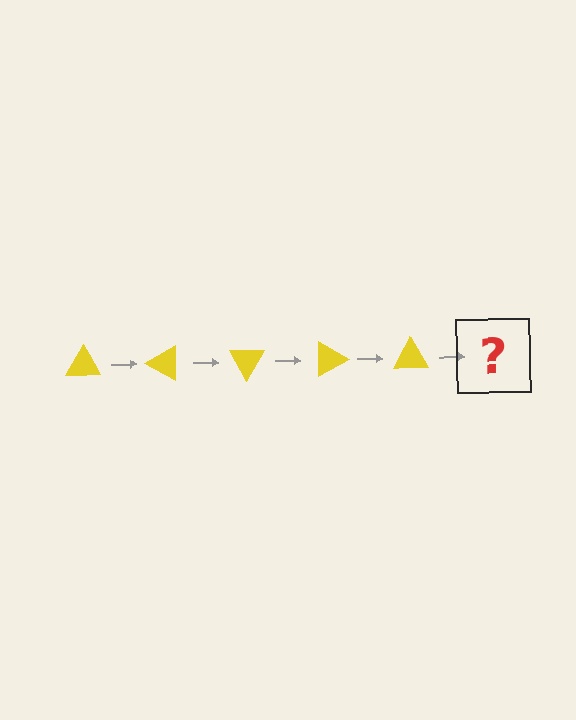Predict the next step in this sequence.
The next step is a yellow triangle rotated 150 degrees.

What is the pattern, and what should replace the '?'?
The pattern is that the triangle rotates 30 degrees each step. The '?' should be a yellow triangle rotated 150 degrees.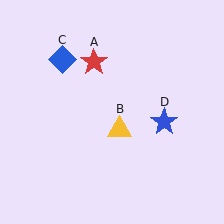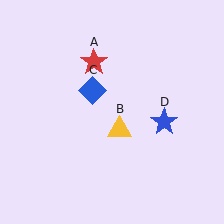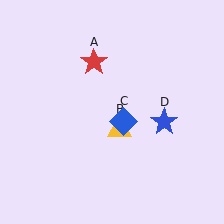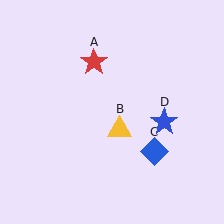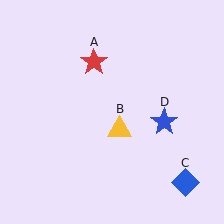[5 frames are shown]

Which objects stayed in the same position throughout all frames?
Red star (object A) and yellow triangle (object B) and blue star (object D) remained stationary.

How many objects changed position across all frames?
1 object changed position: blue diamond (object C).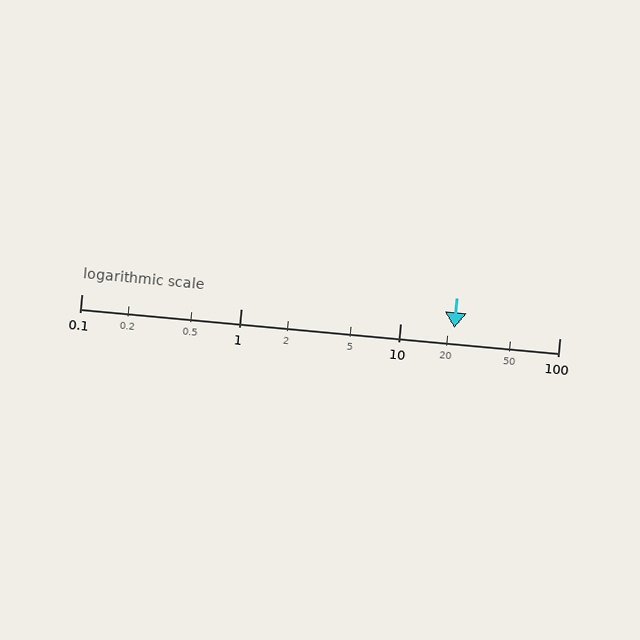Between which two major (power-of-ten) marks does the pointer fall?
The pointer is between 10 and 100.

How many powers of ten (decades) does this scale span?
The scale spans 3 decades, from 0.1 to 100.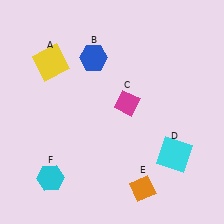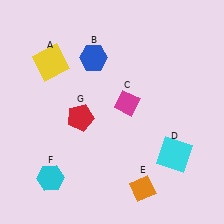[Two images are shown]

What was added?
A red pentagon (G) was added in Image 2.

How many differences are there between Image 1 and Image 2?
There is 1 difference between the two images.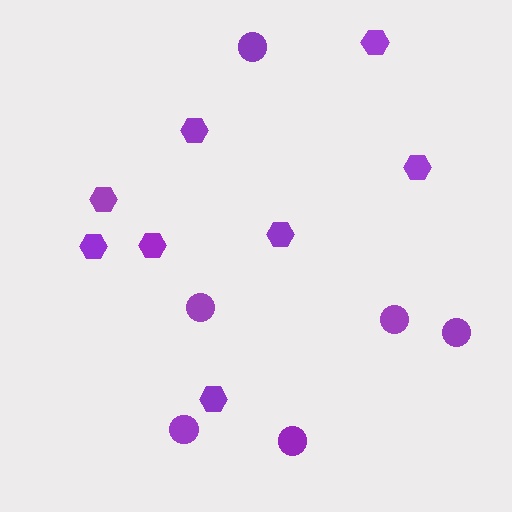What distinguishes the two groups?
There are 2 groups: one group of hexagons (8) and one group of circles (6).